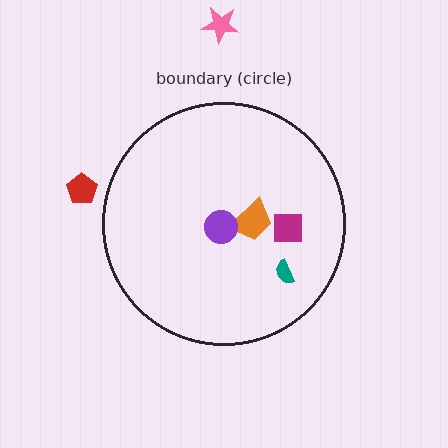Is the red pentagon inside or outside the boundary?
Outside.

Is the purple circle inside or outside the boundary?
Inside.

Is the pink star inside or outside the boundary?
Outside.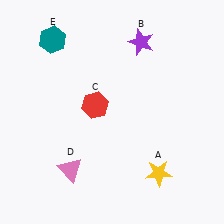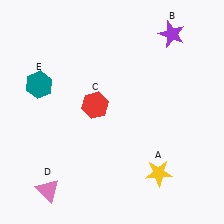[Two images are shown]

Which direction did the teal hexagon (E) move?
The teal hexagon (E) moved down.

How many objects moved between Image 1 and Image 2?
3 objects moved between the two images.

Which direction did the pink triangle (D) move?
The pink triangle (D) moved left.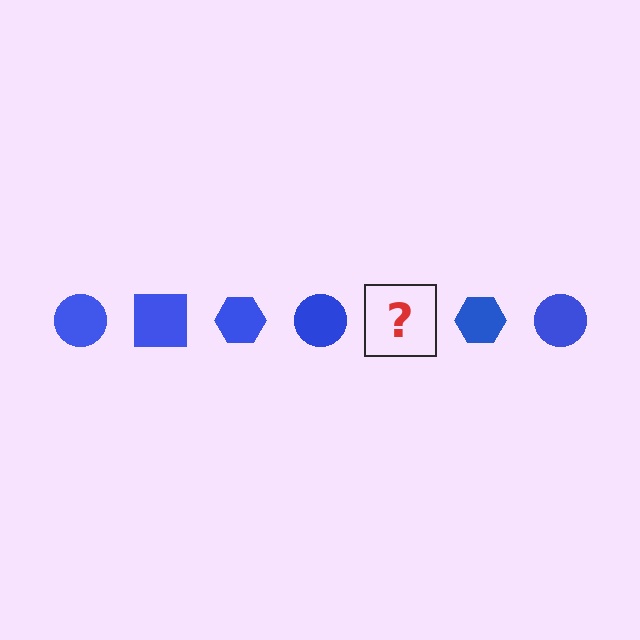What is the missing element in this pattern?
The missing element is a blue square.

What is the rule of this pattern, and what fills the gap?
The rule is that the pattern cycles through circle, square, hexagon shapes in blue. The gap should be filled with a blue square.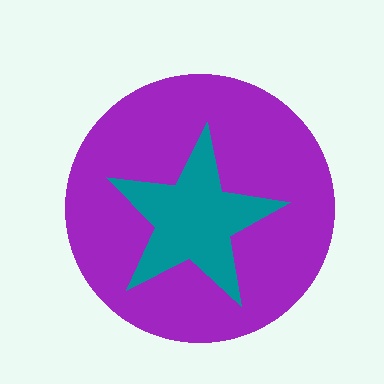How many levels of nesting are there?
2.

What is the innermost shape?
The teal star.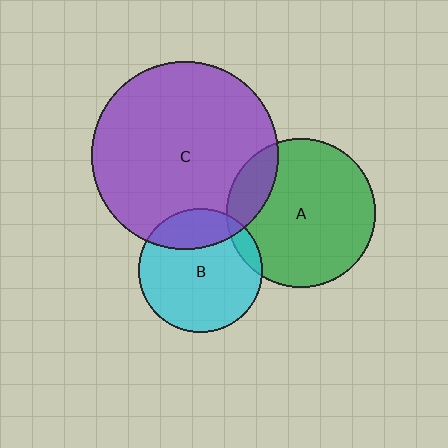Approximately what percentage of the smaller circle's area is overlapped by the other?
Approximately 15%.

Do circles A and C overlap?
Yes.